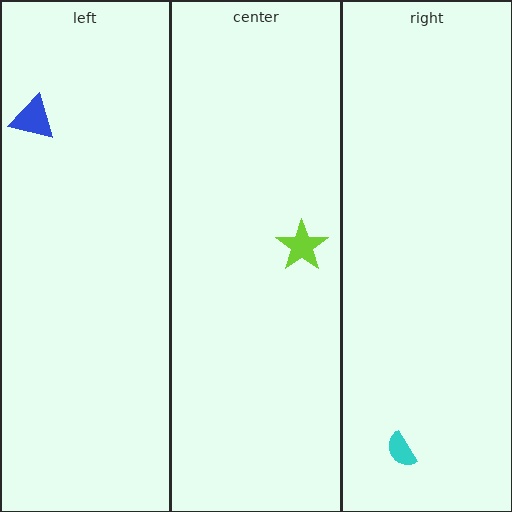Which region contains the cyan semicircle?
The right region.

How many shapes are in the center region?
1.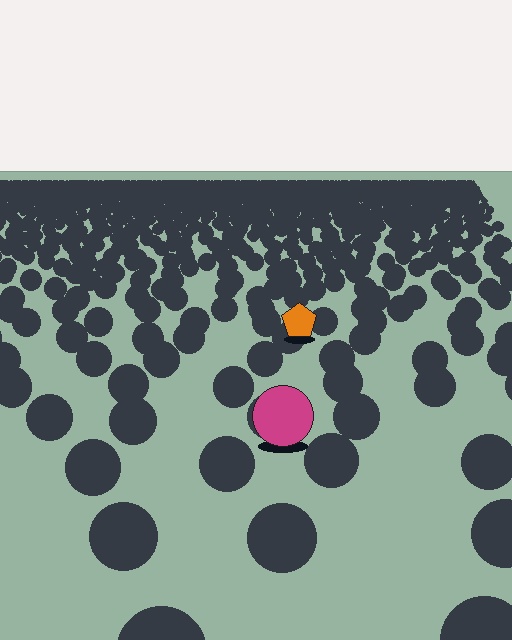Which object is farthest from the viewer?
The orange pentagon is farthest from the viewer. It appears smaller and the ground texture around it is denser.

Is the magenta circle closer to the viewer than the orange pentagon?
Yes. The magenta circle is closer — you can tell from the texture gradient: the ground texture is coarser near it.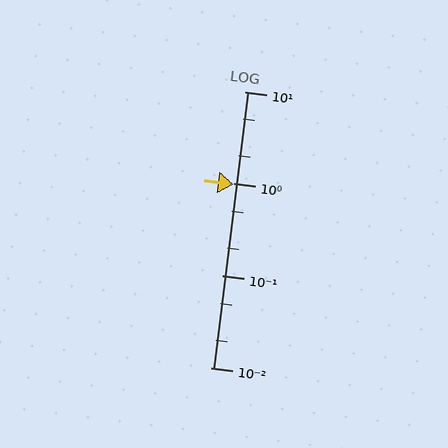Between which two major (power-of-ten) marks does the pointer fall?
The pointer is between 0.1 and 1.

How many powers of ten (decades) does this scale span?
The scale spans 3 decades, from 0.01 to 10.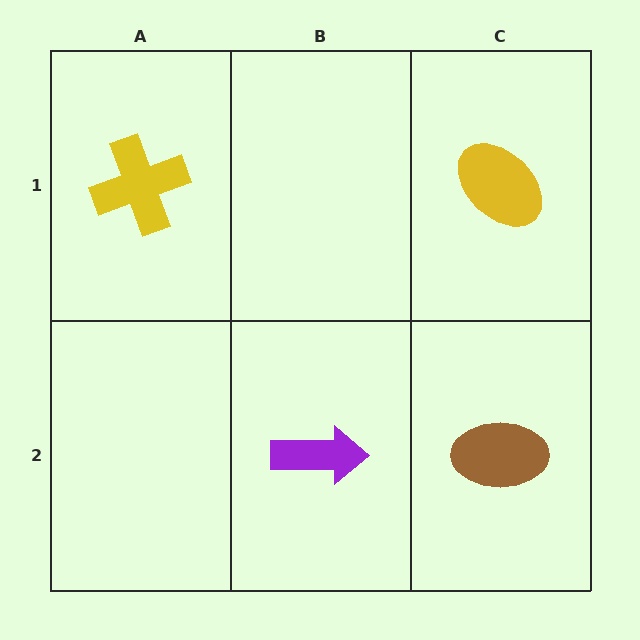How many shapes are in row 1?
2 shapes.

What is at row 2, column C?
A brown ellipse.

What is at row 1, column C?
A yellow ellipse.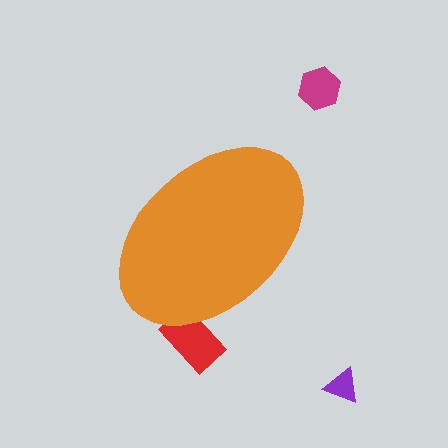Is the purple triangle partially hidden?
No, the purple triangle is fully visible.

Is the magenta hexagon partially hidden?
No, the magenta hexagon is fully visible.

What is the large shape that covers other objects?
An orange ellipse.